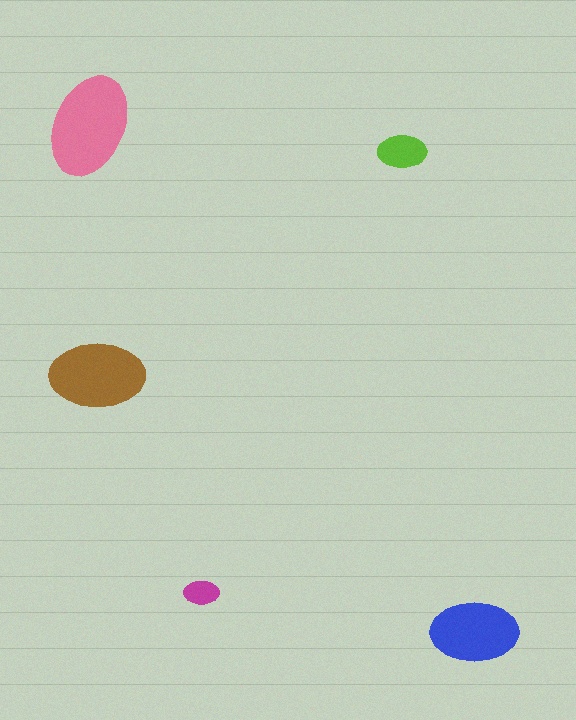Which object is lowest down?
The blue ellipse is bottommost.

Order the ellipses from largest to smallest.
the pink one, the brown one, the blue one, the lime one, the magenta one.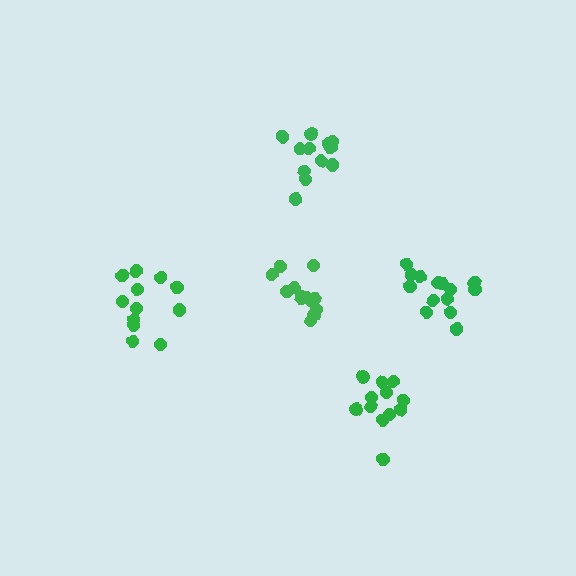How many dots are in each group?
Group 1: 13 dots, Group 2: 14 dots, Group 3: 12 dots, Group 4: 12 dots, Group 5: 12 dots (63 total).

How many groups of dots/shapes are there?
There are 5 groups.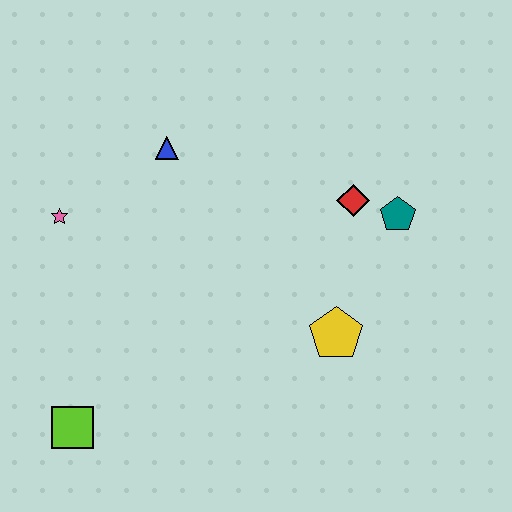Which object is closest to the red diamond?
The teal pentagon is closest to the red diamond.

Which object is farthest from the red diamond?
The lime square is farthest from the red diamond.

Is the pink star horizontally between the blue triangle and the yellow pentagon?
No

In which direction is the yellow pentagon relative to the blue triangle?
The yellow pentagon is below the blue triangle.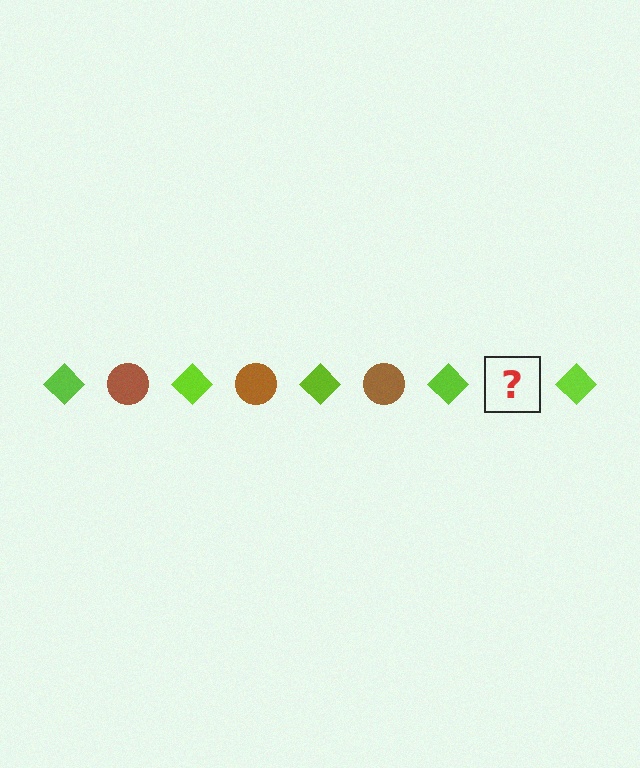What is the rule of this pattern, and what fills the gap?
The rule is that the pattern alternates between lime diamond and brown circle. The gap should be filled with a brown circle.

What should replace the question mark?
The question mark should be replaced with a brown circle.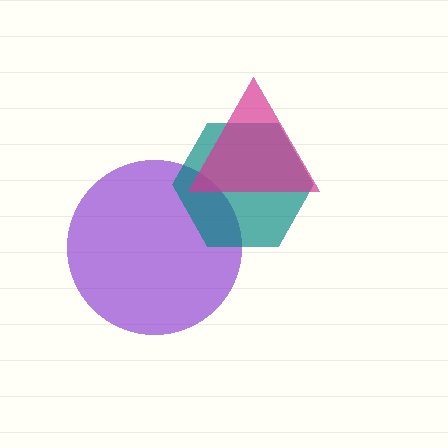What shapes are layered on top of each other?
The layered shapes are: a purple circle, a teal hexagon, a magenta triangle.